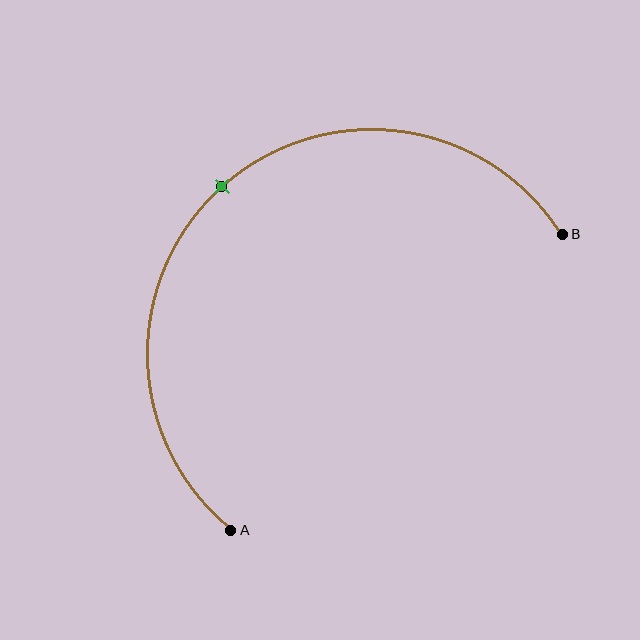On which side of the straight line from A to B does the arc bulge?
The arc bulges above and to the left of the straight line connecting A and B.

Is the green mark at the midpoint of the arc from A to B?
Yes. The green mark lies on the arc at equal arc-length from both A and B — it is the arc midpoint.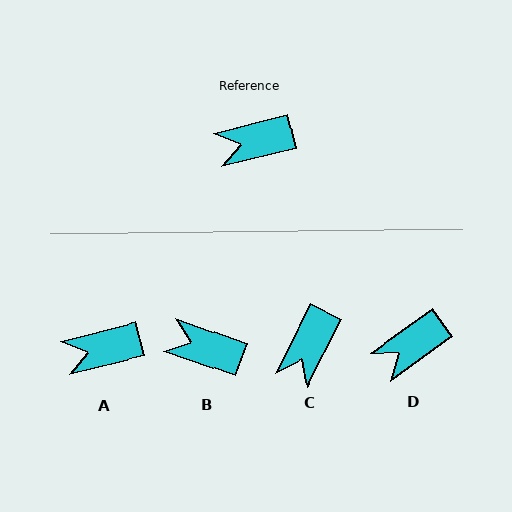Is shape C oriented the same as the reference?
No, it is off by about 49 degrees.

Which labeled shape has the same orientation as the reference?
A.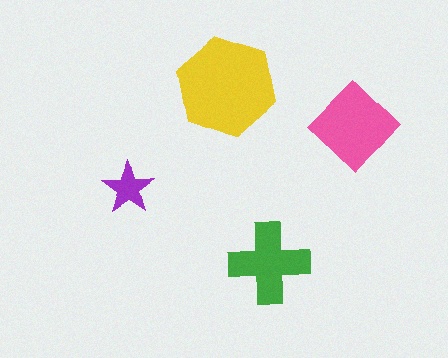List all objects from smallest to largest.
The purple star, the green cross, the pink diamond, the yellow hexagon.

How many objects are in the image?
There are 4 objects in the image.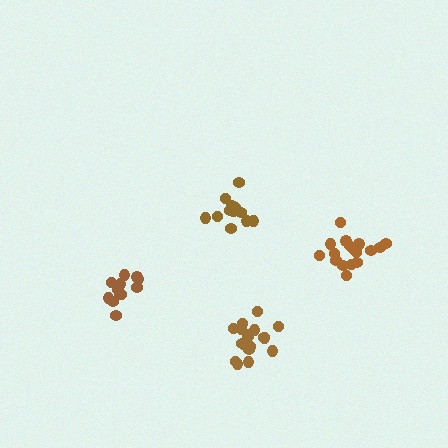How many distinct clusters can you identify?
There are 4 distinct clusters.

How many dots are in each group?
Group 1: 12 dots, Group 2: 18 dots, Group 3: 12 dots, Group 4: 18 dots (60 total).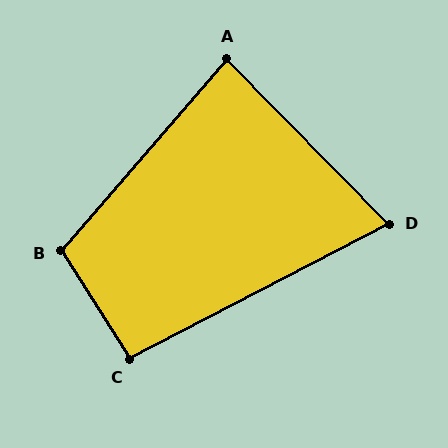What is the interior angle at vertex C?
Approximately 95 degrees (approximately right).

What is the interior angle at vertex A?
Approximately 85 degrees (approximately right).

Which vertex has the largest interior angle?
B, at approximately 107 degrees.